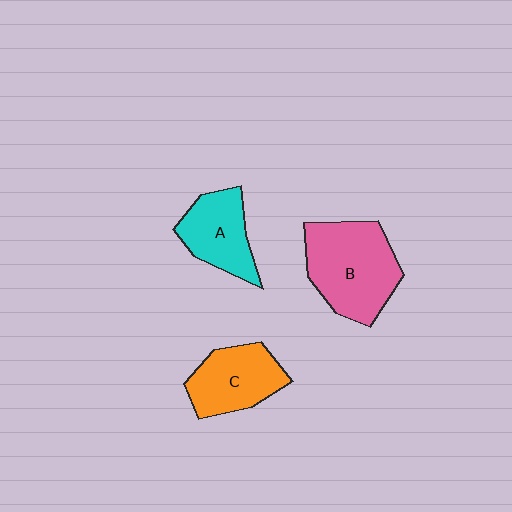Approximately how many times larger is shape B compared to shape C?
Approximately 1.4 times.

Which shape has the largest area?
Shape B (pink).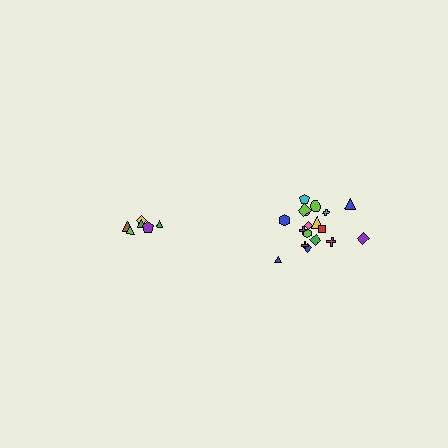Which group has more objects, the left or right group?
The right group.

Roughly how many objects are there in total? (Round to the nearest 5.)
Roughly 25 objects in total.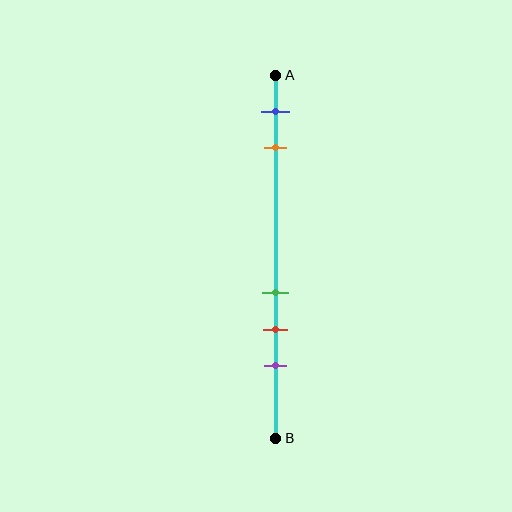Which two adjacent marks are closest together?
The green and red marks are the closest adjacent pair.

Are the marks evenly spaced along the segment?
No, the marks are not evenly spaced.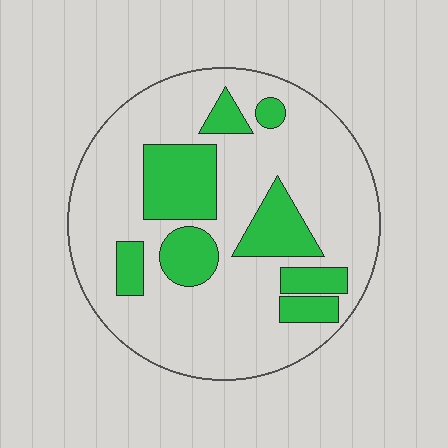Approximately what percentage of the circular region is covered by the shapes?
Approximately 25%.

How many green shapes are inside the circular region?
8.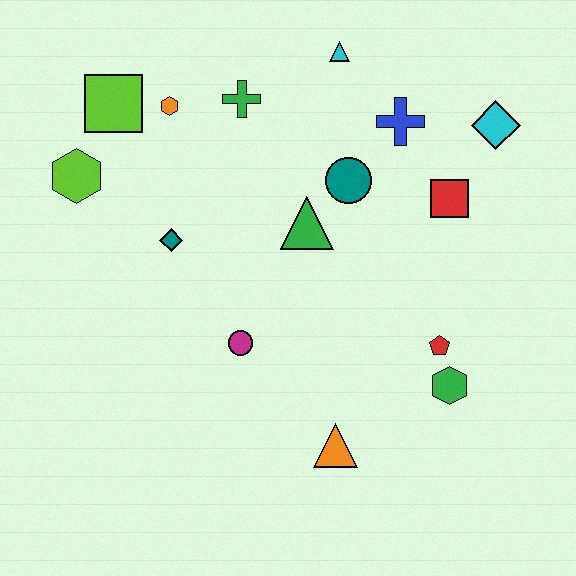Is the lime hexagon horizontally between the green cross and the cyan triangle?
No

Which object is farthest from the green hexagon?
The lime square is farthest from the green hexagon.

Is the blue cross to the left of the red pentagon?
Yes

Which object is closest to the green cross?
The orange hexagon is closest to the green cross.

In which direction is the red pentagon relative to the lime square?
The red pentagon is to the right of the lime square.